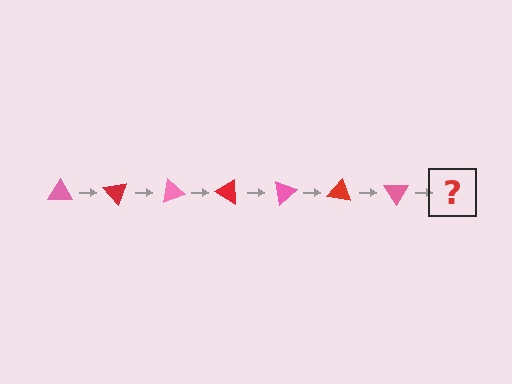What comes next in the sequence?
The next element should be a red triangle, rotated 350 degrees from the start.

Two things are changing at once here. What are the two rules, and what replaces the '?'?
The two rules are that it rotates 50 degrees each step and the color cycles through pink and red. The '?' should be a red triangle, rotated 350 degrees from the start.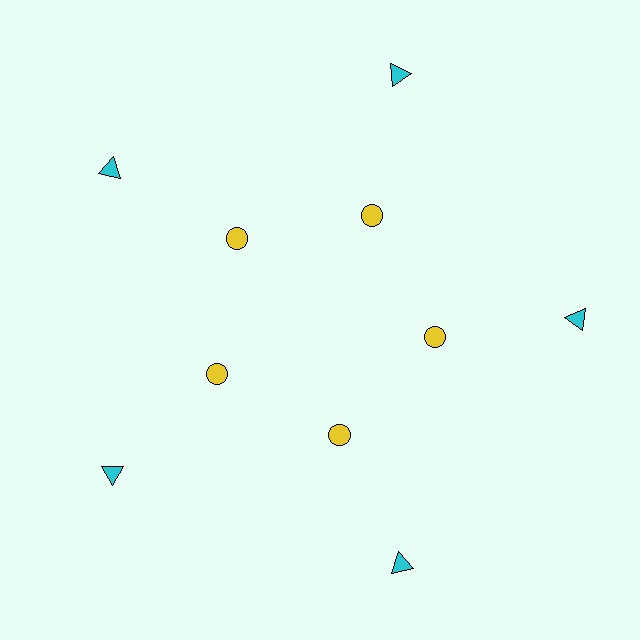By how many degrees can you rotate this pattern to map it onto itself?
The pattern maps onto itself every 72 degrees of rotation.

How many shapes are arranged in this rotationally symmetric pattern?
There are 10 shapes, arranged in 5 groups of 2.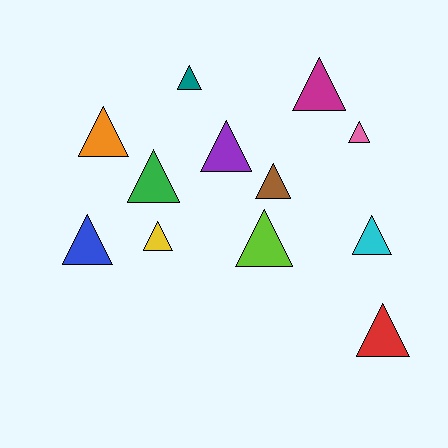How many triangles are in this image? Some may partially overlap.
There are 12 triangles.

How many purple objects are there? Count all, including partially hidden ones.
There is 1 purple object.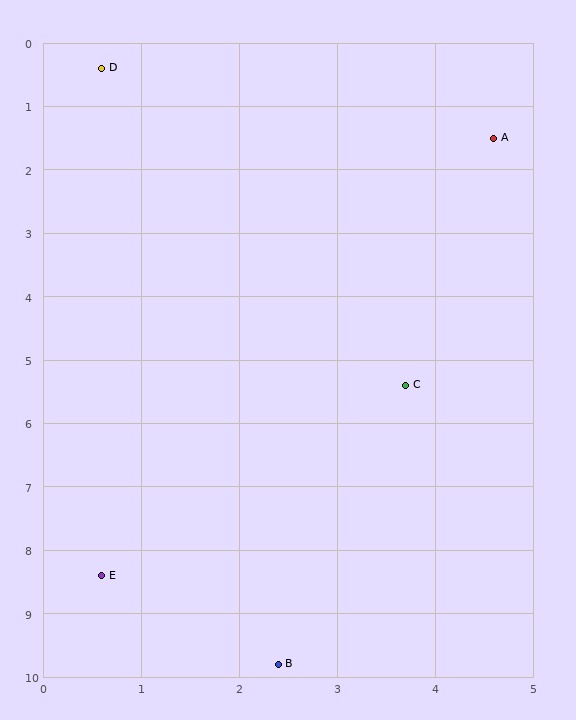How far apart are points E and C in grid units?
Points E and C are about 4.3 grid units apart.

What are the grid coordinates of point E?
Point E is at approximately (0.6, 8.4).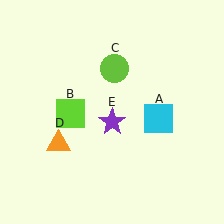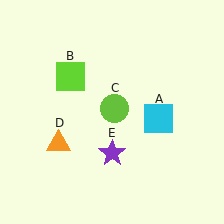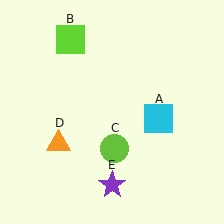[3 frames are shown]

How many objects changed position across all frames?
3 objects changed position: lime square (object B), lime circle (object C), purple star (object E).